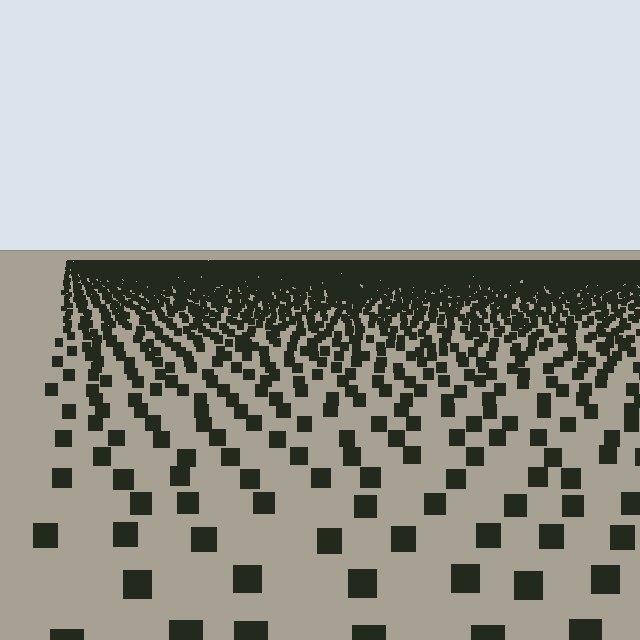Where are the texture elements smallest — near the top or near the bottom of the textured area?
Near the top.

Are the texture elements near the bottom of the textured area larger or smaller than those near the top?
Larger. Near the bottom, elements are closer to the viewer and appear at a bigger on-screen size.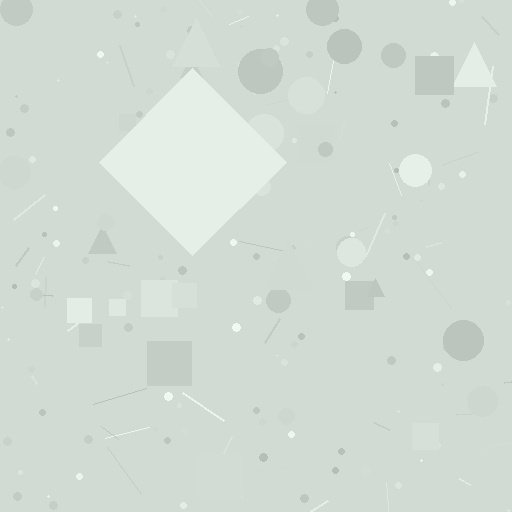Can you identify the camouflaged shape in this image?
The camouflaged shape is a diamond.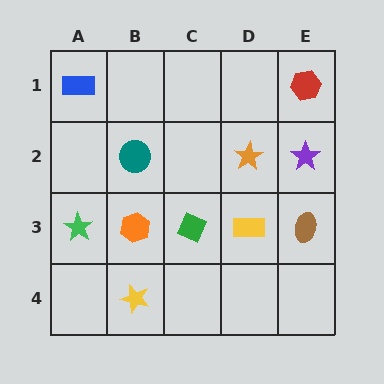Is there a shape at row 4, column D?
No, that cell is empty.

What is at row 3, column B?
An orange hexagon.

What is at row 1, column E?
A red hexagon.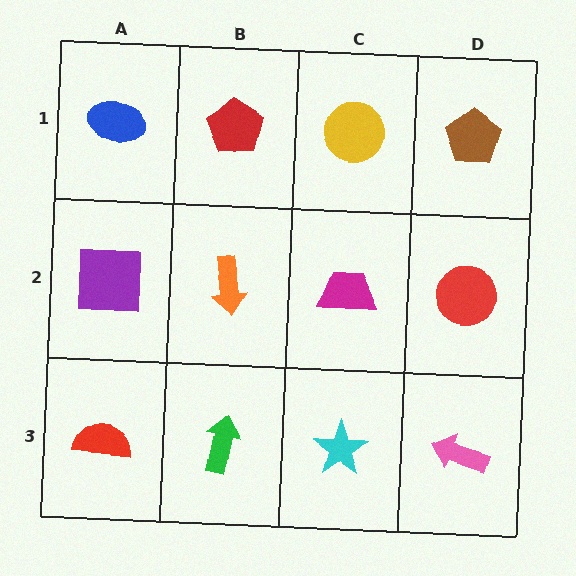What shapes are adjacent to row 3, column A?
A purple square (row 2, column A), a green arrow (row 3, column B).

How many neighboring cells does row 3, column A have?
2.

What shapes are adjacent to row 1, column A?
A purple square (row 2, column A), a red pentagon (row 1, column B).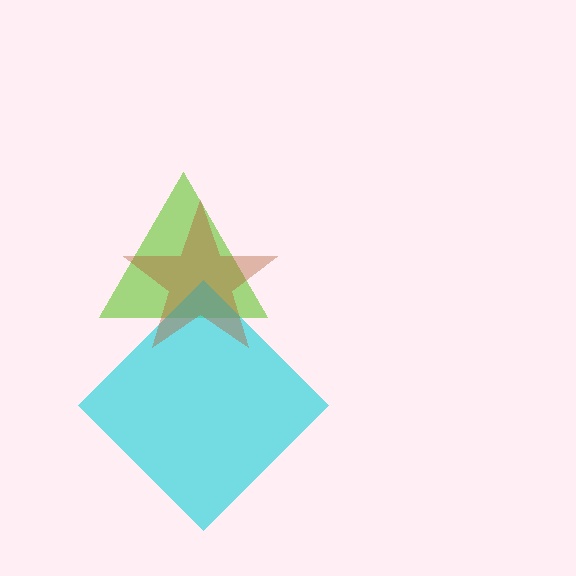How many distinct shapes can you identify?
There are 3 distinct shapes: a lime triangle, a cyan diamond, a brown star.